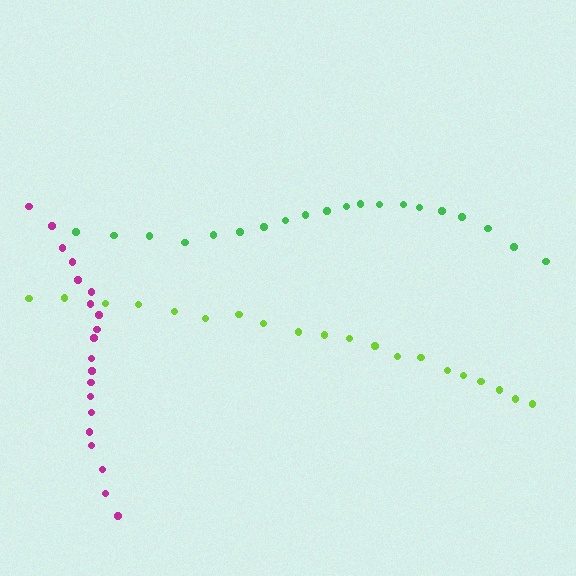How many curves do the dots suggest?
There are 3 distinct paths.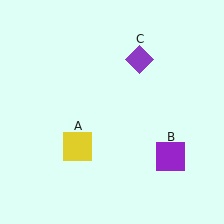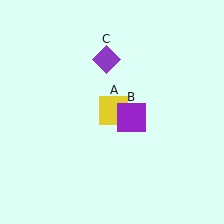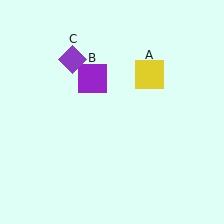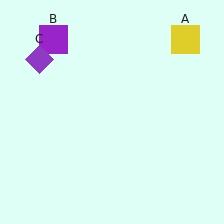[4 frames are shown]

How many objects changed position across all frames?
3 objects changed position: yellow square (object A), purple square (object B), purple diamond (object C).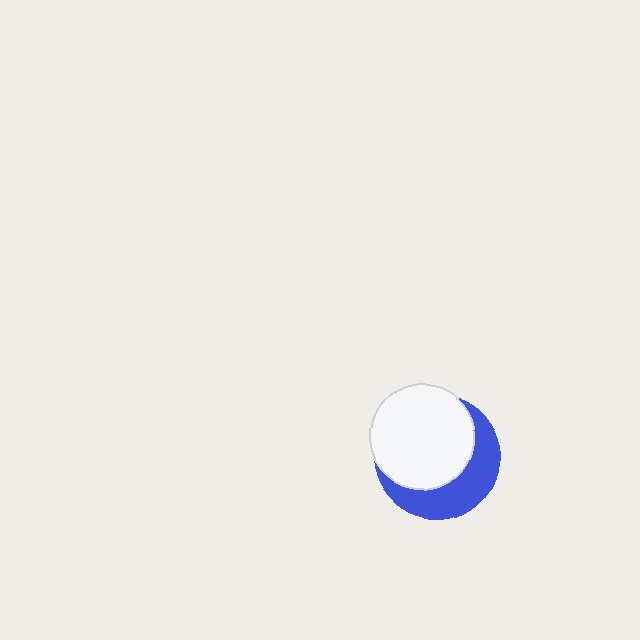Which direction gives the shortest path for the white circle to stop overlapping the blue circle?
Moving toward the upper-left gives the shortest separation.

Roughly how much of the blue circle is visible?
A small part of it is visible (roughly 39%).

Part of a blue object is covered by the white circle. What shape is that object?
It is a circle.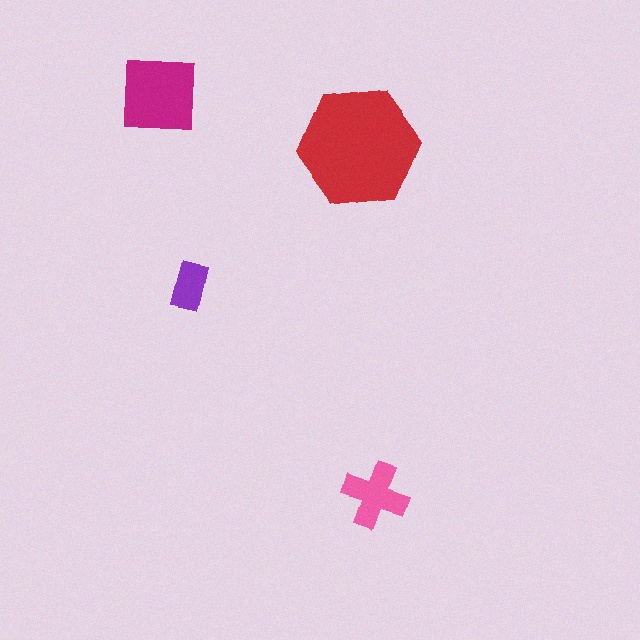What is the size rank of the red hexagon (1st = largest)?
1st.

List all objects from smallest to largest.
The purple rectangle, the pink cross, the magenta square, the red hexagon.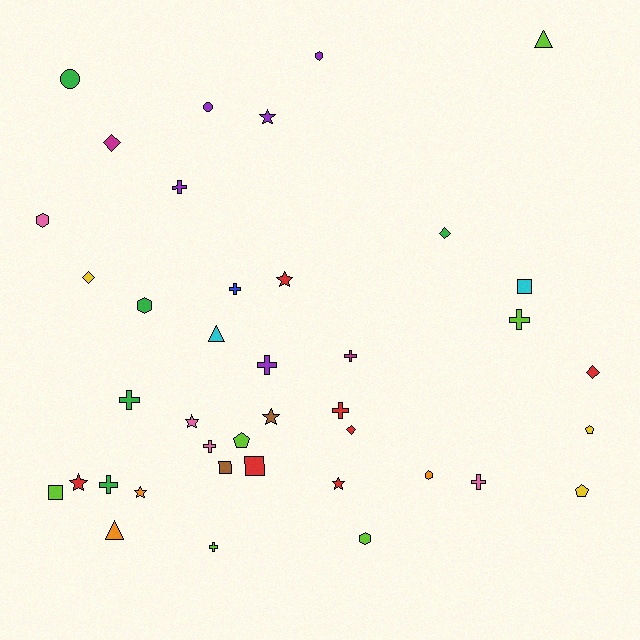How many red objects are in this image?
There are 7 red objects.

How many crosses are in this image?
There are 11 crosses.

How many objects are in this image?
There are 40 objects.